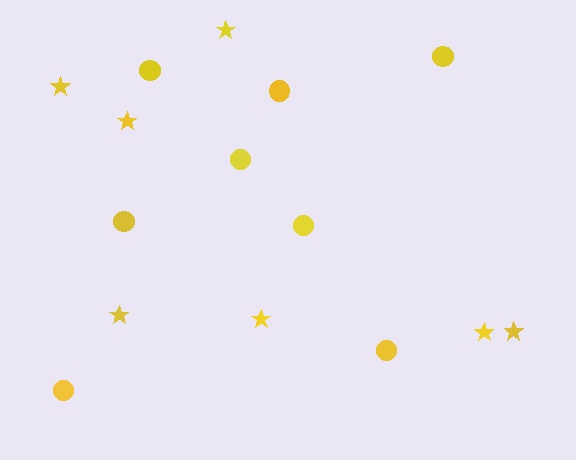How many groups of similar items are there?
There are 2 groups: one group of stars (7) and one group of circles (8).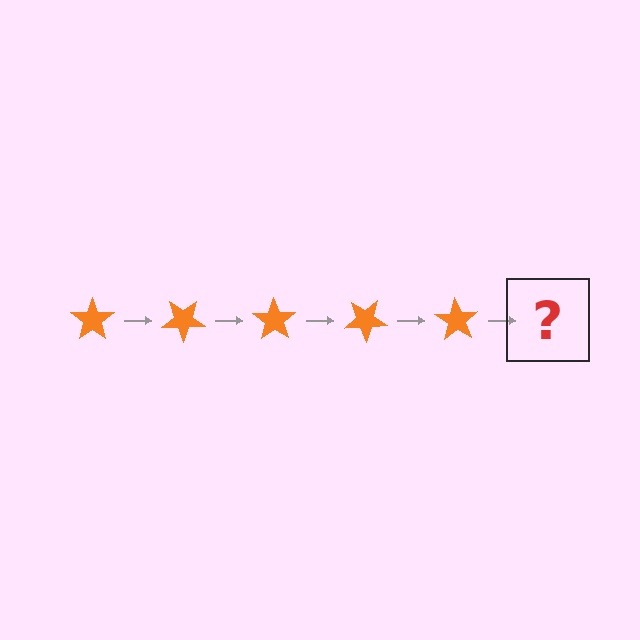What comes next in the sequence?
The next element should be an orange star rotated 175 degrees.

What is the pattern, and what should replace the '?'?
The pattern is that the star rotates 35 degrees each step. The '?' should be an orange star rotated 175 degrees.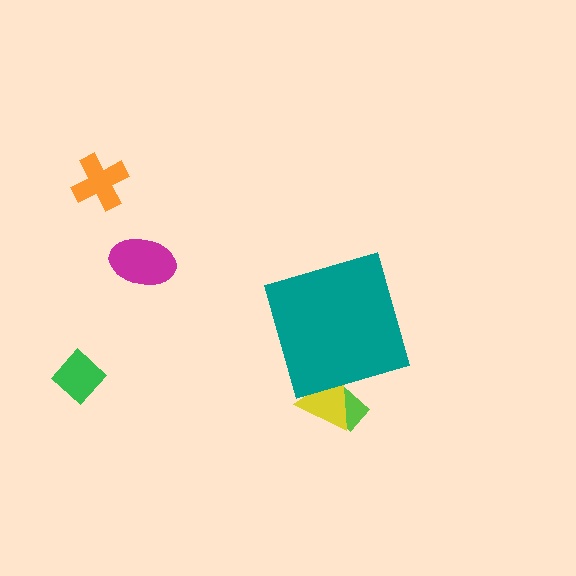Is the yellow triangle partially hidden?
Yes, the yellow triangle is partially hidden behind the teal diamond.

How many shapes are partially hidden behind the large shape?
2 shapes are partially hidden.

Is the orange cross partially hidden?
No, the orange cross is fully visible.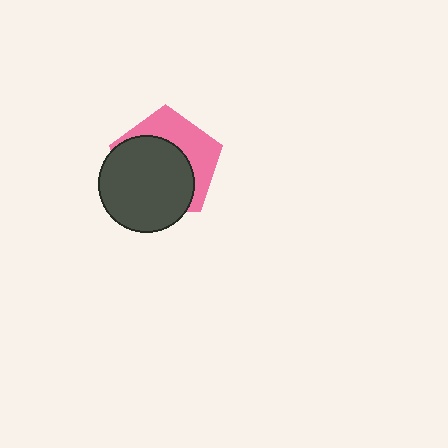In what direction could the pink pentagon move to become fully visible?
The pink pentagon could move toward the upper-right. That would shift it out from behind the dark gray circle entirely.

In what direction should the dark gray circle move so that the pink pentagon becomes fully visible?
The dark gray circle should move toward the lower-left. That is the shortest direction to clear the overlap and leave the pink pentagon fully visible.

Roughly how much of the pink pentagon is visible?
A small part of it is visible (roughly 40%).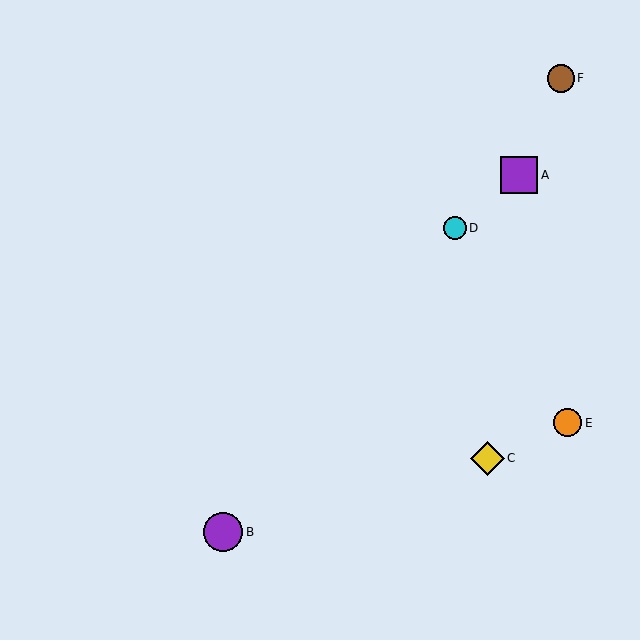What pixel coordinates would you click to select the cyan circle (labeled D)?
Click at (455, 228) to select the cyan circle D.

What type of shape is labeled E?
Shape E is an orange circle.